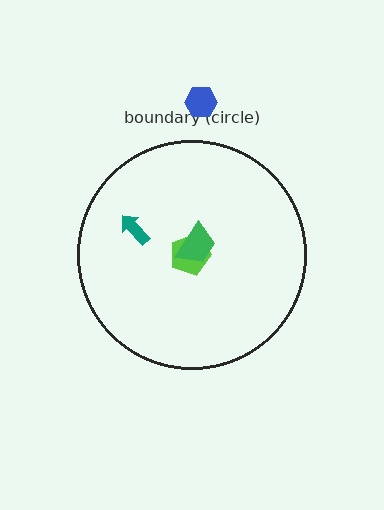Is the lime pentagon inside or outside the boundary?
Inside.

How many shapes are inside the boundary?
3 inside, 1 outside.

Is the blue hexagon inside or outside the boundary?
Outside.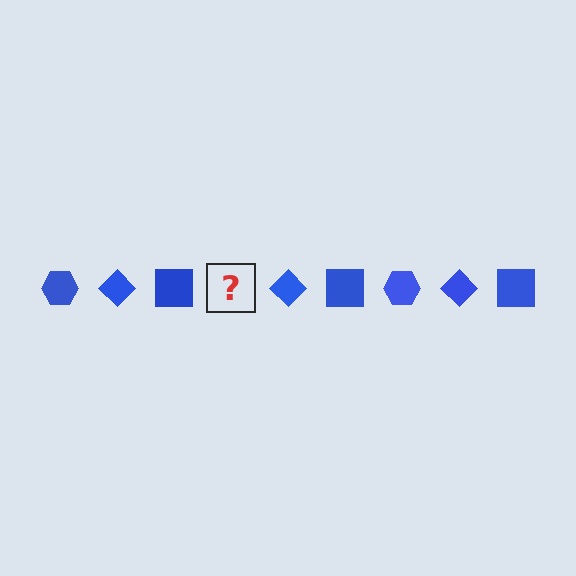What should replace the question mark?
The question mark should be replaced with a blue hexagon.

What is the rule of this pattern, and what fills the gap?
The rule is that the pattern cycles through hexagon, diamond, square shapes in blue. The gap should be filled with a blue hexagon.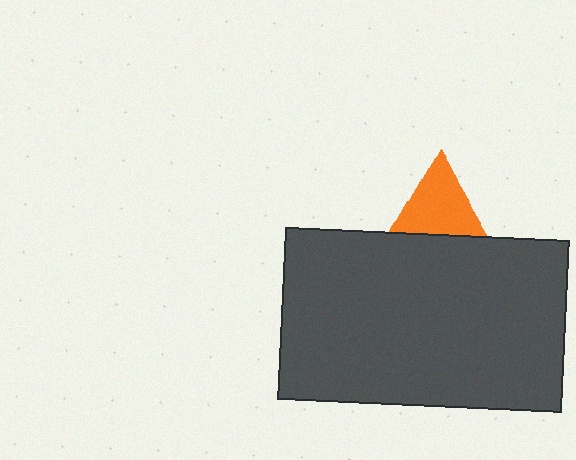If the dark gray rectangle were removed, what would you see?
You would see the complete orange triangle.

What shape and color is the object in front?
The object in front is a dark gray rectangle.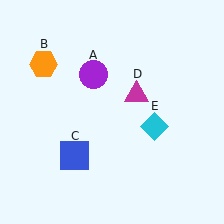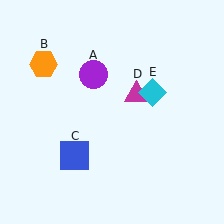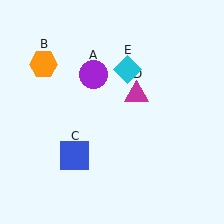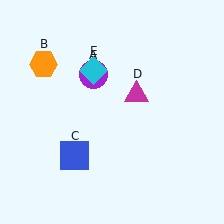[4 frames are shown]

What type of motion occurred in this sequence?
The cyan diamond (object E) rotated counterclockwise around the center of the scene.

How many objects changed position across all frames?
1 object changed position: cyan diamond (object E).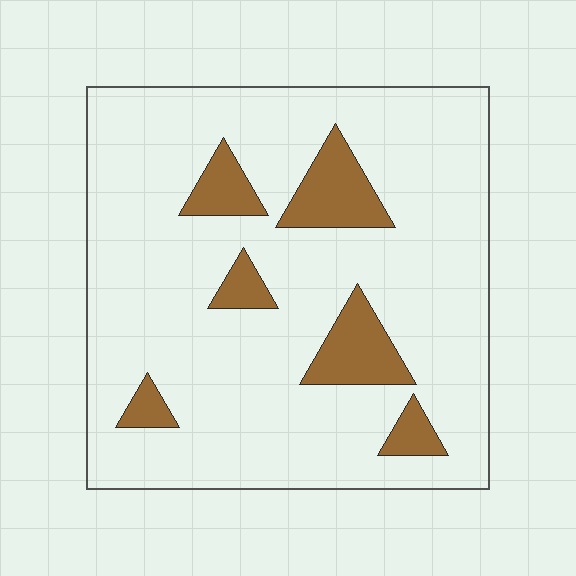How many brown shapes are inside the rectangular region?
6.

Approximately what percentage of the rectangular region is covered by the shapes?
Approximately 15%.